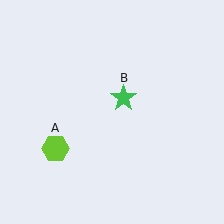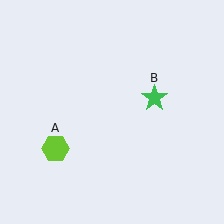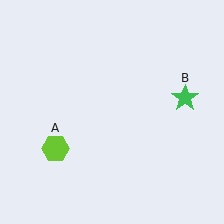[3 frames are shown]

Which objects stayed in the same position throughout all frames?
Lime hexagon (object A) remained stationary.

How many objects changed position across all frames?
1 object changed position: green star (object B).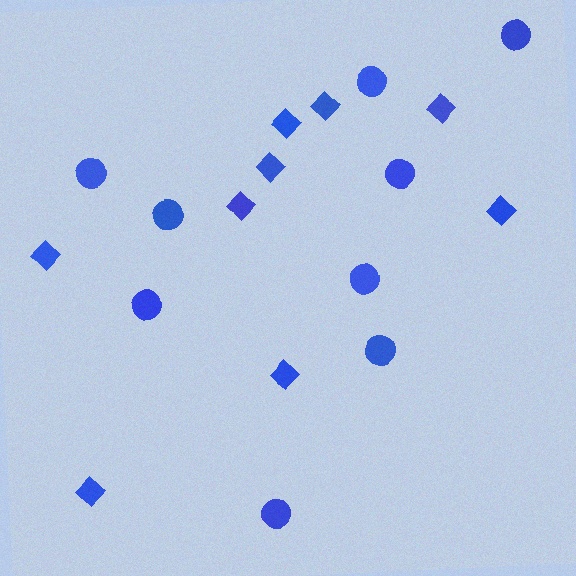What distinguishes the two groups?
There are 2 groups: one group of circles (9) and one group of diamonds (9).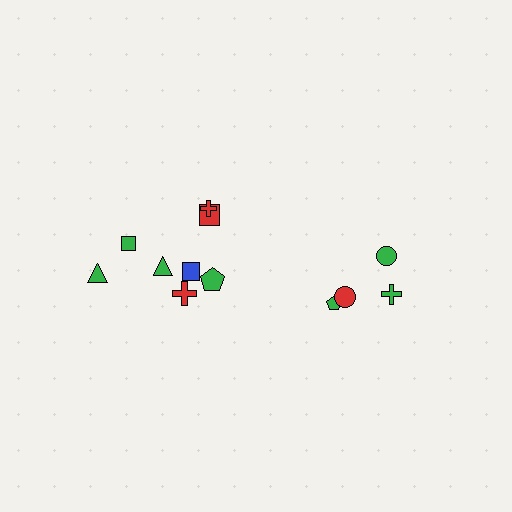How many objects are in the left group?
There are 8 objects.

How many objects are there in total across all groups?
There are 12 objects.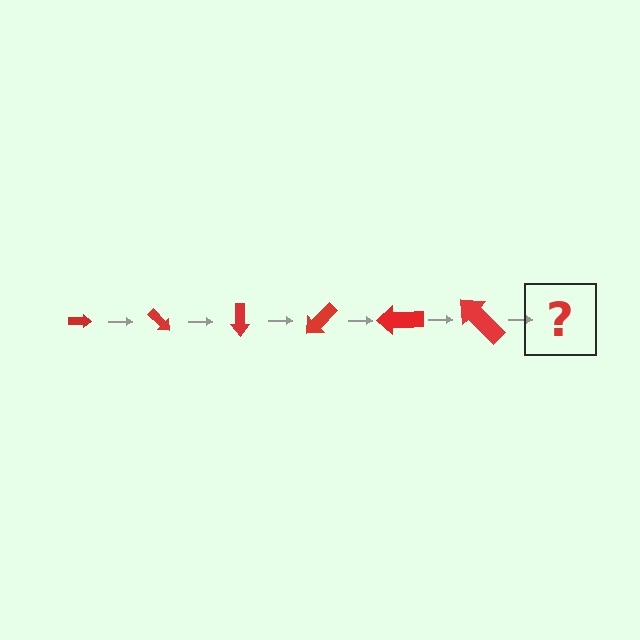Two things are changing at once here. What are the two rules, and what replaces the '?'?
The two rules are that the arrow grows larger each step and it rotates 45 degrees each step. The '?' should be an arrow, larger than the previous one and rotated 270 degrees from the start.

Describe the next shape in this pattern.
It should be an arrow, larger than the previous one and rotated 270 degrees from the start.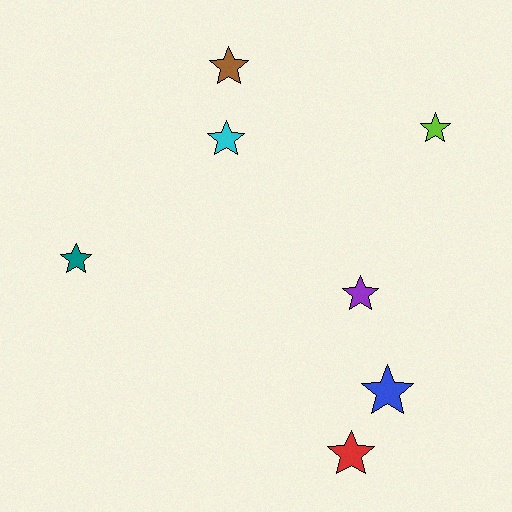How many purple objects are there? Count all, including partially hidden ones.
There is 1 purple object.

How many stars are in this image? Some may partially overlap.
There are 7 stars.